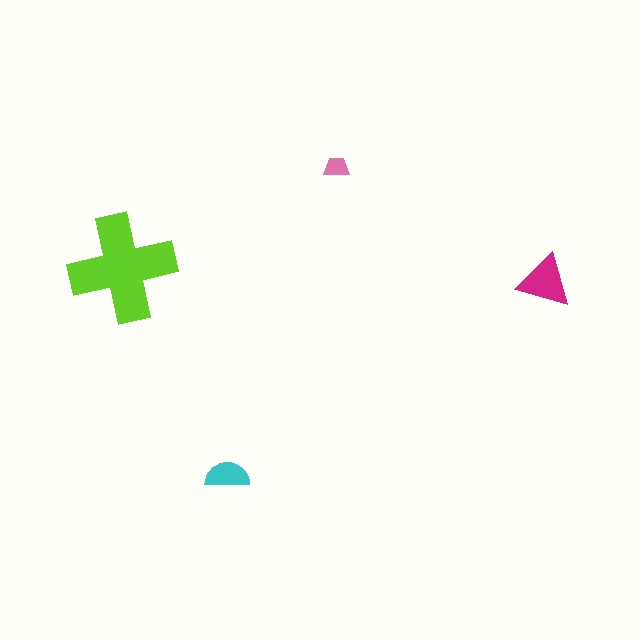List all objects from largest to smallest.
The lime cross, the magenta triangle, the cyan semicircle, the pink trapezoid.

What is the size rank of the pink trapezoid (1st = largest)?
4th.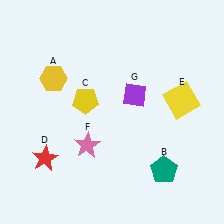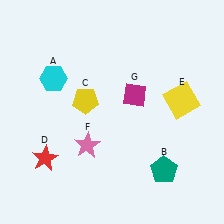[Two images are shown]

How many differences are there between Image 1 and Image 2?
There are 2 differences between the two images.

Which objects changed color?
A changed from yellow to cyan. G changed from purple to magenta.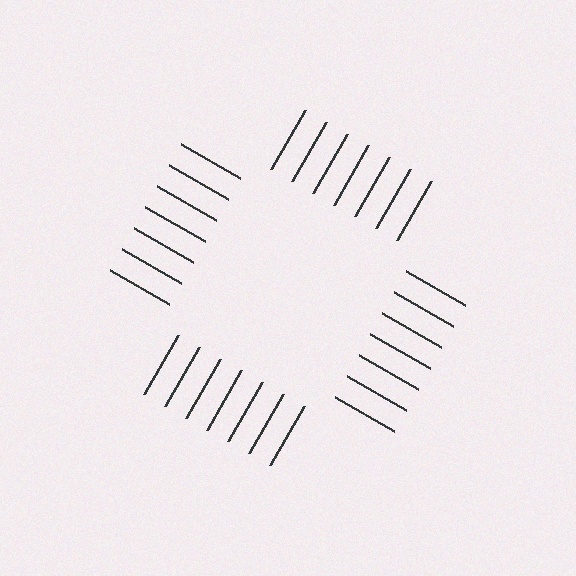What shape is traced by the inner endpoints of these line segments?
An illusory square — the line segments terminate on its edges but no continuous stroke is drawn.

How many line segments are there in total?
28 — 7 along each of the 4 edges.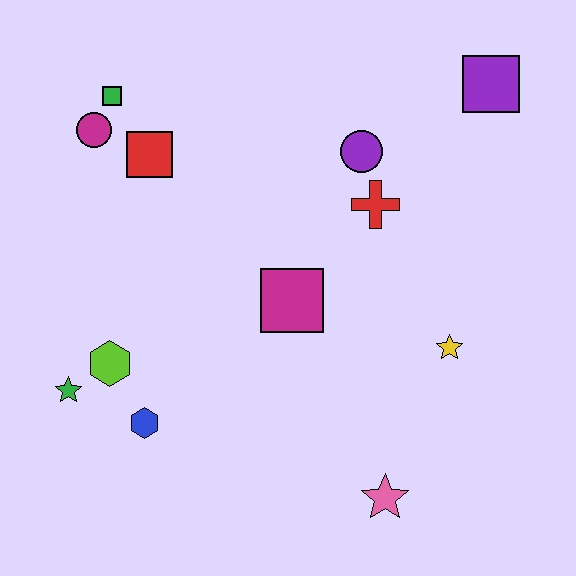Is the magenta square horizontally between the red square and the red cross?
Yes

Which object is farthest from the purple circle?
The green star is farthest from the purple circle.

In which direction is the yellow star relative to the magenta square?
The yellow star is to the right of the magenta square.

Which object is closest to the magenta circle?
The green square is closest to the magenta circle.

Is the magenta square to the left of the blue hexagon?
No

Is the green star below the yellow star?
Yes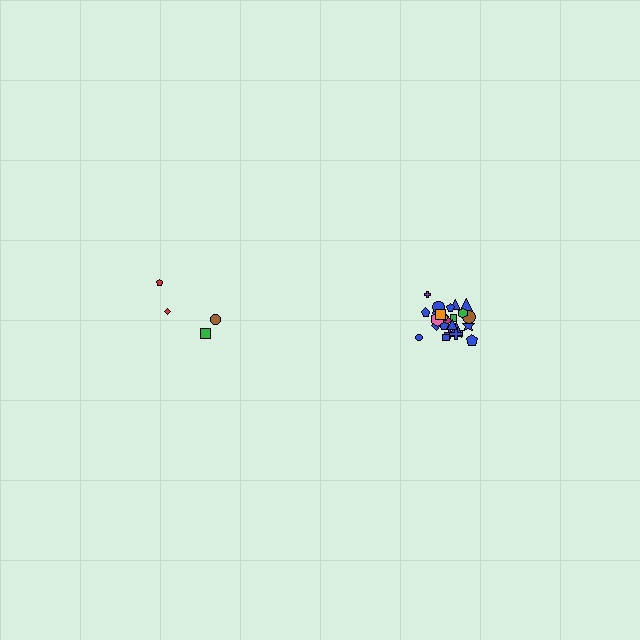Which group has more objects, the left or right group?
The right group.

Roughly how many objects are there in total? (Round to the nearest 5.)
Roughly 30 objects in total.